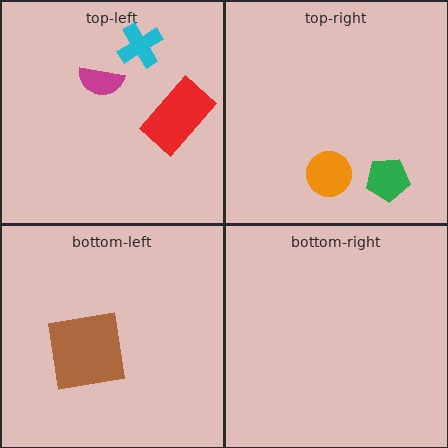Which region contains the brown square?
The bottom-left region.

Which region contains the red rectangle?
The top-left region.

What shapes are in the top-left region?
The magenta semicircle, the cyan cross, the red rectangle.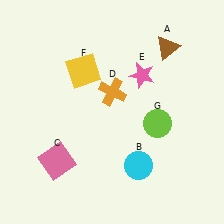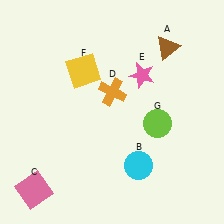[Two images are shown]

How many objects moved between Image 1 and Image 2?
1 object moved between the two images.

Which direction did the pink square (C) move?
The pink square (C) moved down.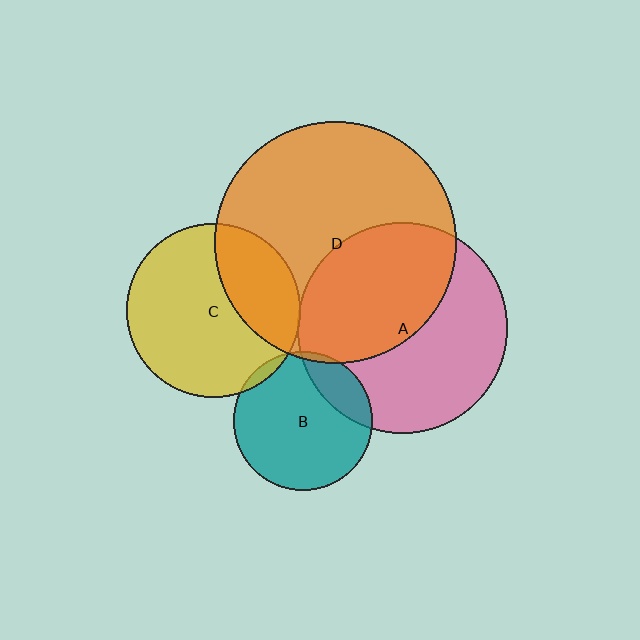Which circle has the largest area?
Circle D (orange).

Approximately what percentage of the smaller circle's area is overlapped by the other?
Approximately 45%.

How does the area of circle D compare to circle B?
Approximately 3.0 times.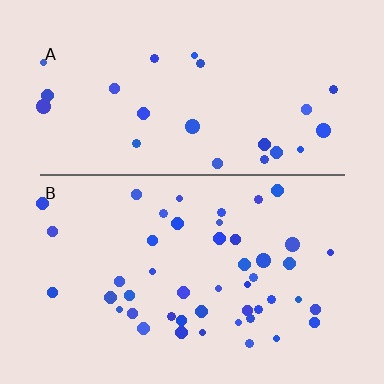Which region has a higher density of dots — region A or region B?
B (the bottom).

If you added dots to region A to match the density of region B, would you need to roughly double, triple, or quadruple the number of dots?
Approximately double.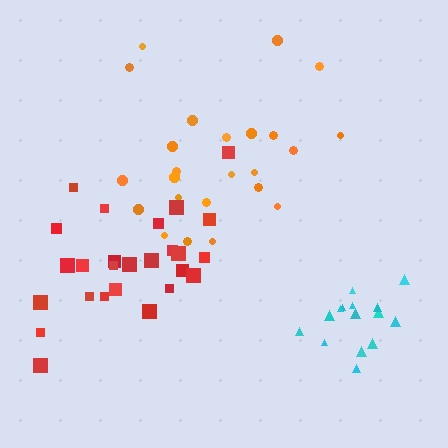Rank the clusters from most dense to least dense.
cyan, red, orange.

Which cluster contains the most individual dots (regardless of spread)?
Red (26).